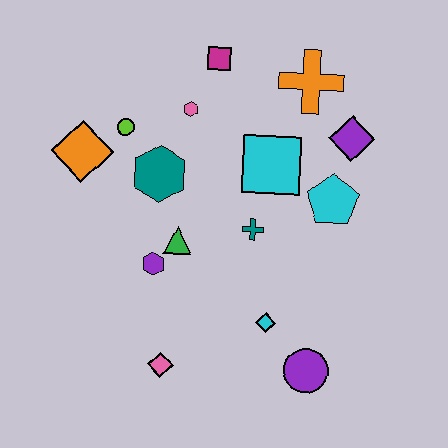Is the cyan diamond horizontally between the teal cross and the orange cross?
Yes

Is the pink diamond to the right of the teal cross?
No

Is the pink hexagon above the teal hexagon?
Yes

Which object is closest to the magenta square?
The pink hexagon is closest to the magenta square.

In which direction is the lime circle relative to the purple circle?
The lime circle is above the purple circle.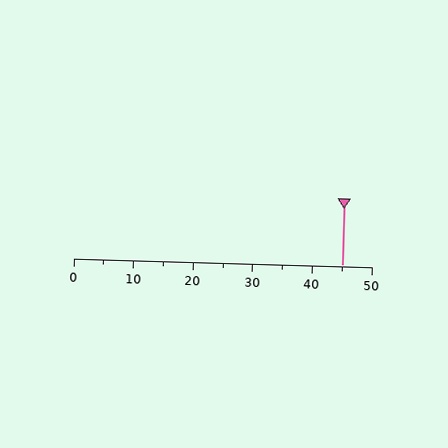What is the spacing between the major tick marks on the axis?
The major ticks are spaced 10 apart.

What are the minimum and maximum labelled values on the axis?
The axis runs from 0 to 50.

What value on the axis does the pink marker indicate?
The marker indicates approximately 45.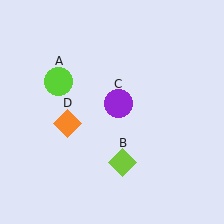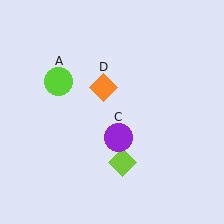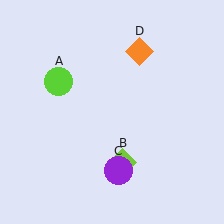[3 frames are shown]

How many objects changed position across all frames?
2 objects changed position: purple circle (object C), orange diamond (object D).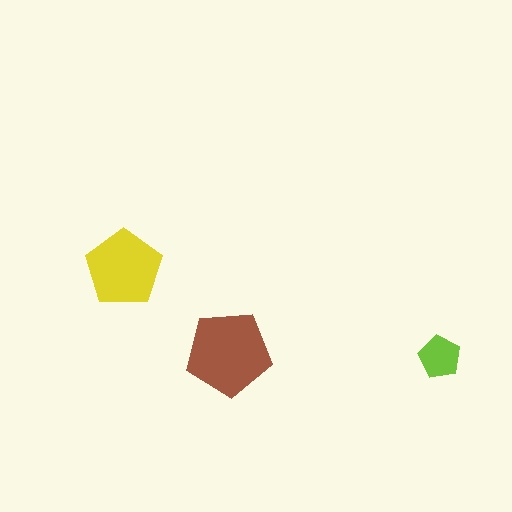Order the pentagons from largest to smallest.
the brown one, the yellow one, the lime one.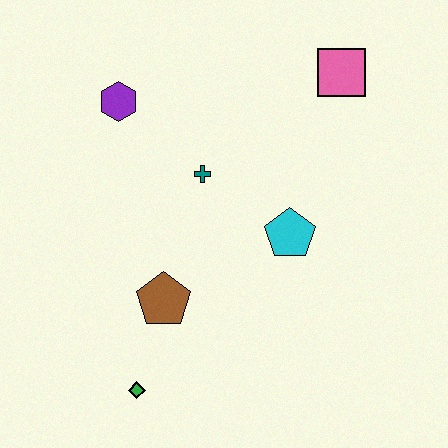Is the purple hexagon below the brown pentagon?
No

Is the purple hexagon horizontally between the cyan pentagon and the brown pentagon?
No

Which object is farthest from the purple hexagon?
The green diamond is farthest from the purple hexagon.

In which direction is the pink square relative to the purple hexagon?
The pink square is to the right of the purple hexagon.